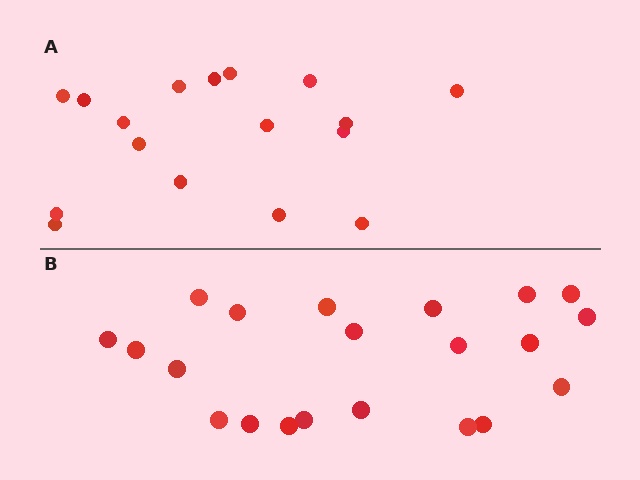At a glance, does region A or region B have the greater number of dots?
Region B (the bottom region) has more dots.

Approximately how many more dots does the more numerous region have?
Region B has about 4 more dots than region A.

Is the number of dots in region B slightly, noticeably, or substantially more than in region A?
Region B has only slightly more — the two regions are fairly close. The ratio is roughly 1.2 to 1.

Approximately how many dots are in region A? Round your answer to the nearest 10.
About 20 dots. (The exact count is 17, which rounds to 20.)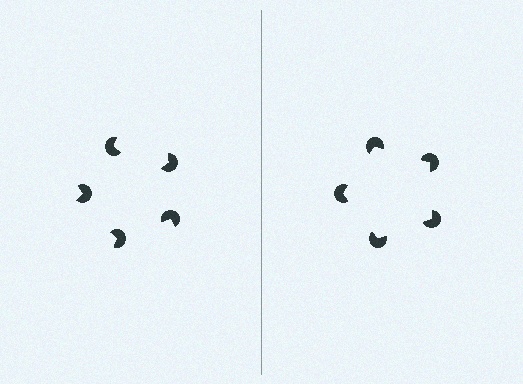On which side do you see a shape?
An illusory pentagon appears on the right side. On the left side the wedge cuts are rotated, so no coherent shape forms.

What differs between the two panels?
The pac-man discs are positioned identically on both sides; only the wedge orientations differ. On the right they align to a pentagon; on the left they are misaligned.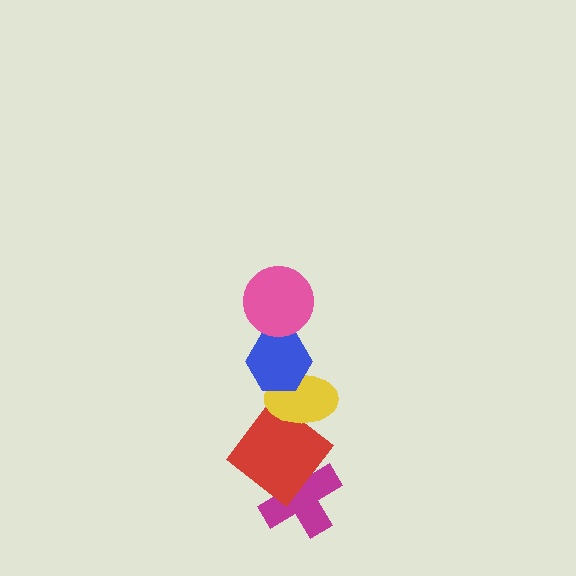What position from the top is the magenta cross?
The magenta cross is 5th from the top.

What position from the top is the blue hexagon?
The blue hexagon is 2nd from the top.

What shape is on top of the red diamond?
The yellow ellipse is on top of the red diamond.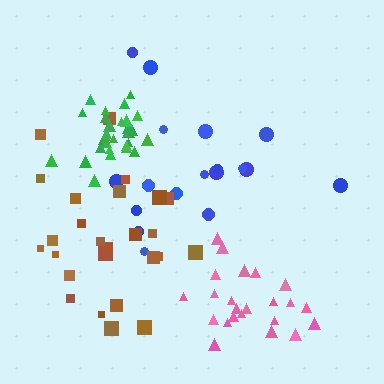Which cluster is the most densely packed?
Green.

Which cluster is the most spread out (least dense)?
Blue.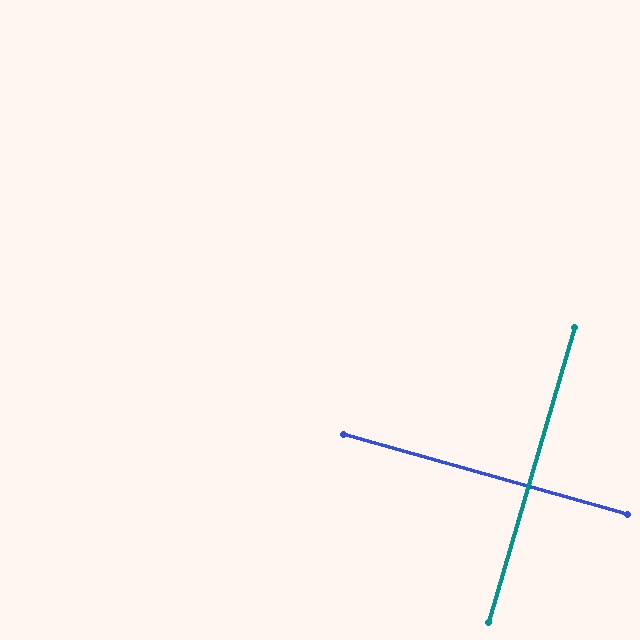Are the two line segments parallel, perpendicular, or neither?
Perpendicular — they meet at approximately 90°.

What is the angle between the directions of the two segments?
Approximately 90 degrees.